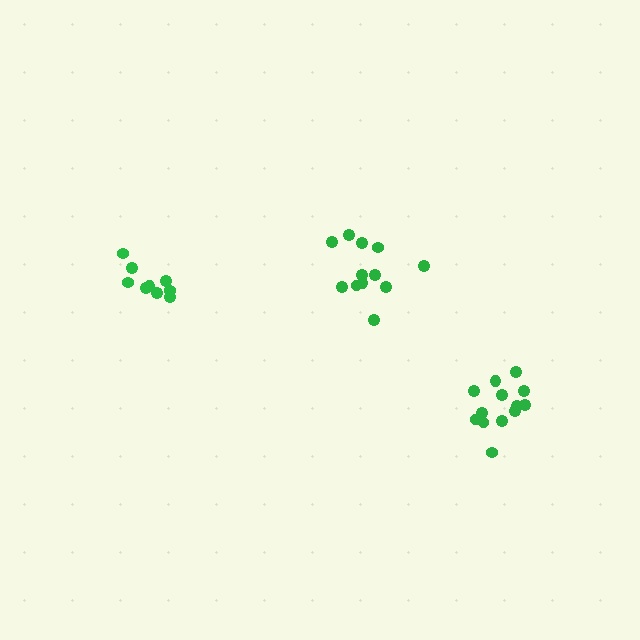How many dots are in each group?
Group 1: 12 dots, Group 2: 13 dots, Group 3: 9 dots (34 total).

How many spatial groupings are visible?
There are 3 spatial groupings.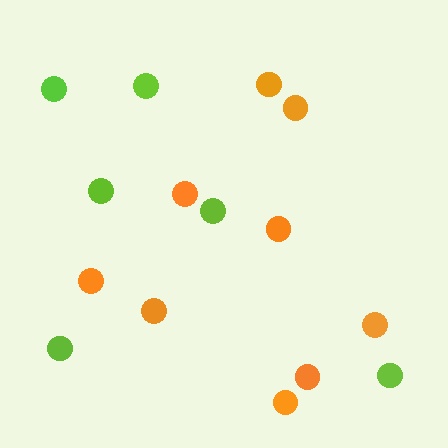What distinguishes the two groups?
There are 2 groups: one group of lime circles (6) and one group of orange circles (9).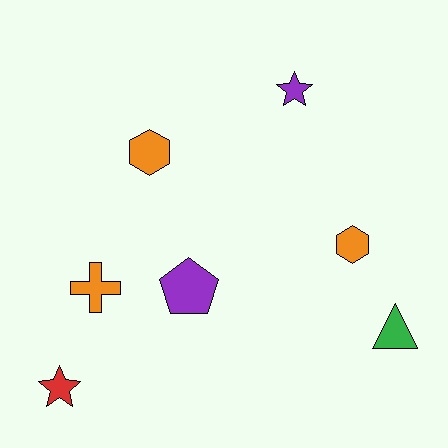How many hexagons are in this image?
There are 2 hexagons.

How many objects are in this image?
There are 7 objects.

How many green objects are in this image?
There is 1 green object.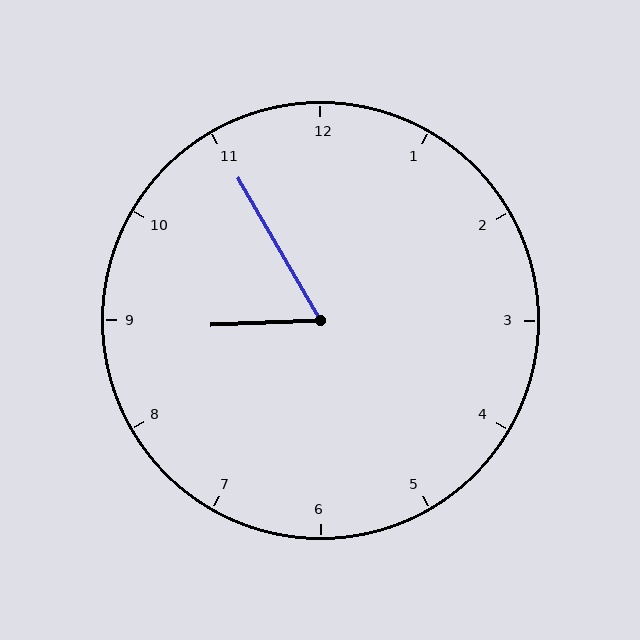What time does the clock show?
8:55.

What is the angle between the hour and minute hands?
Approximately 62 degrees.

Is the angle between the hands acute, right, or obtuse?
It is acute.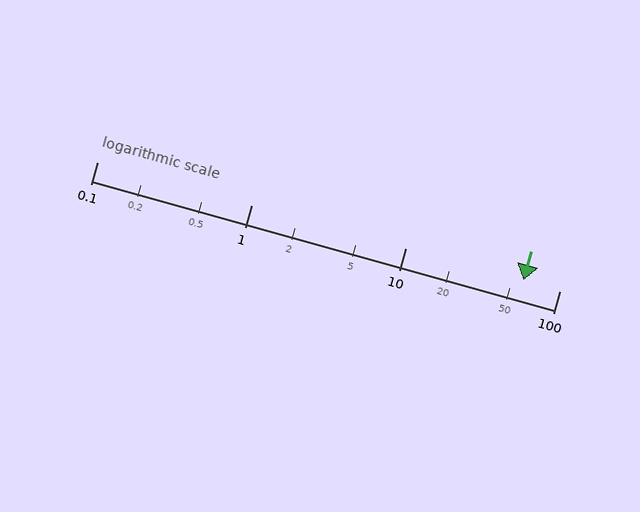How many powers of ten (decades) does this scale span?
The scale spans 3 decades, from 0.1 to 100.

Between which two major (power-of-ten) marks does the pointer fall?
The pointer is between 10 and 100.